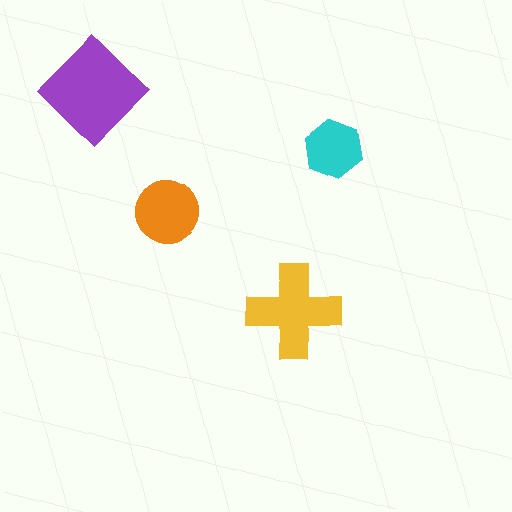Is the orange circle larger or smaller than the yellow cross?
Smaller.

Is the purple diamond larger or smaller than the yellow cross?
Larger.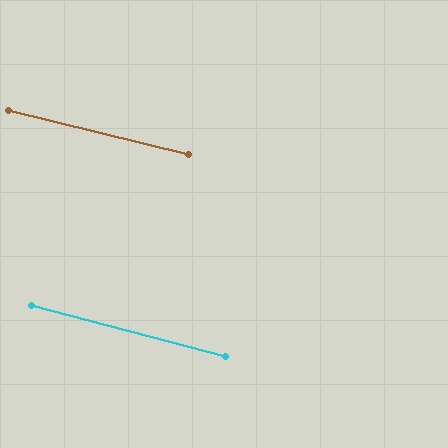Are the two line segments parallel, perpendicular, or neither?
Parallel — their directions differ by only 1.2°.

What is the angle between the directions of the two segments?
Approximately 1 degree.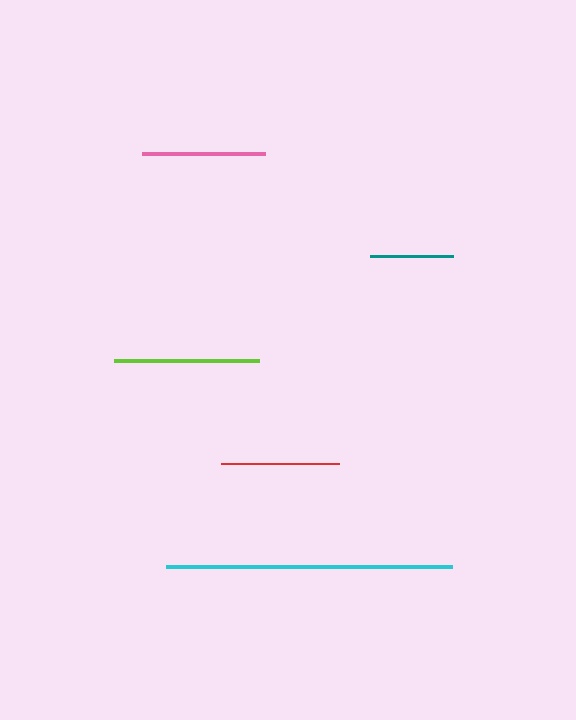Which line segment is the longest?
The cyan line is the longest at approximately 286 pixels.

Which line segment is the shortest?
The teal line is the shortest at approximately 83 pixels.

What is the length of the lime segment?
The lime segment is approximately 145 pixels long.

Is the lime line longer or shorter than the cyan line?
The cyan line is longer than the lime line.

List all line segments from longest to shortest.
From longest to shortest: cyan, lime, pink, red, teal.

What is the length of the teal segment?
The teal segment is approximately 83 pixels long.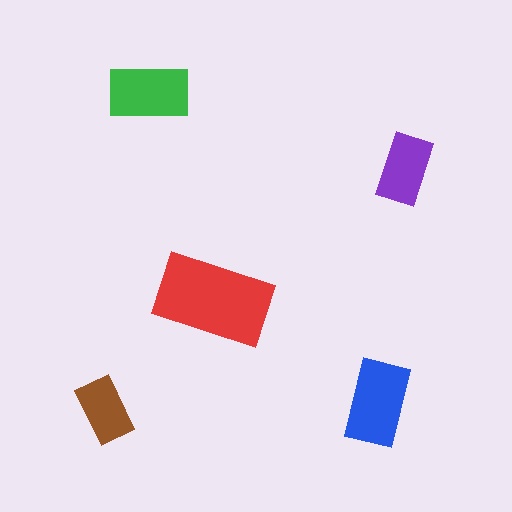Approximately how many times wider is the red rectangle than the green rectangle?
About 1.5 times wider.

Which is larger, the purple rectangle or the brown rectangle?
The purple one.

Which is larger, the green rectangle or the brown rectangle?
The green one.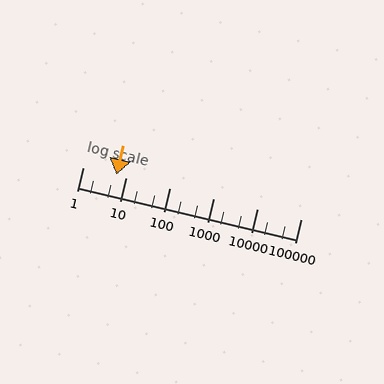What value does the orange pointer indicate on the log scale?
The pointer indicates approximately 5.9.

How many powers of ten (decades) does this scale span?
The scale spans 5 decades, from 1 to 100000.